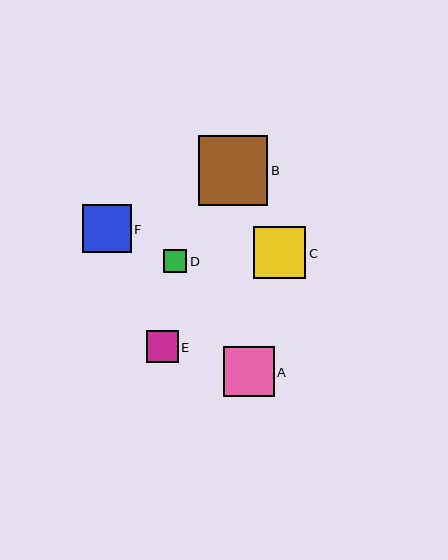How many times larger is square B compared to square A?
Square B is approximately 1.4 times the size of square A.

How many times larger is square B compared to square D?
Square B is approximately 3.0 times the size of square D.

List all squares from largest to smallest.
From largest to smallest: B, C, A, F, E, D.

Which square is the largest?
Square B is the largest with a size of approximately 70 pixels.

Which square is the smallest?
Square D is the smallest with a size of approximately 23 pixels.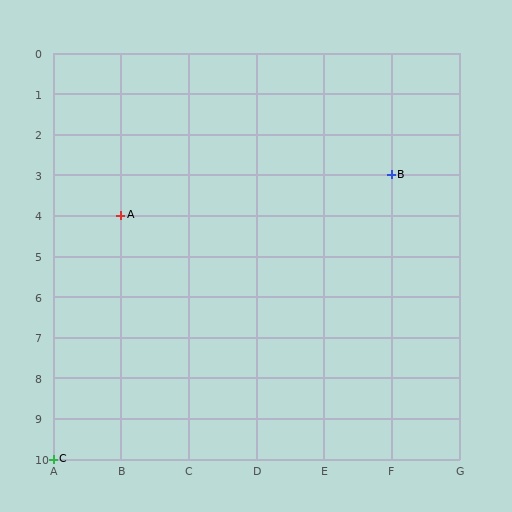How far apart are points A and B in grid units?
Points A and B are 4 columns and 1 row apart (about 4.1 grid units diagonally).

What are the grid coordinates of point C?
Point C is at grid coordinates (A, 10).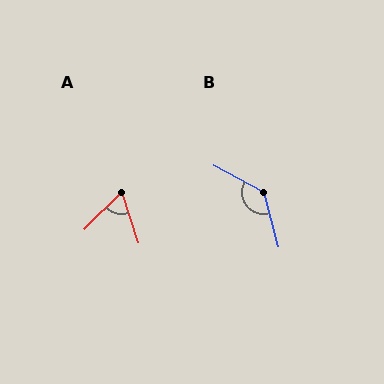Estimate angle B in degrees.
Approximately 133 degrees.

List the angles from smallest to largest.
A (64°), B (133°).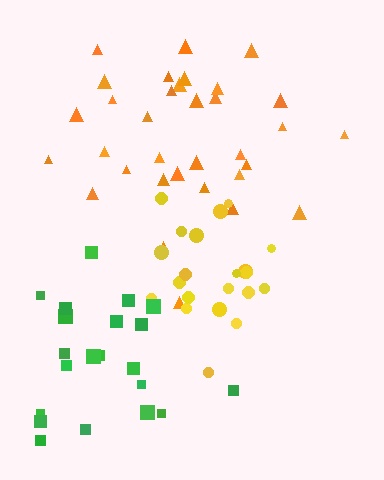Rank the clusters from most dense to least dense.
yellow, orange, green.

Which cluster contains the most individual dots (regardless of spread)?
Orange (33).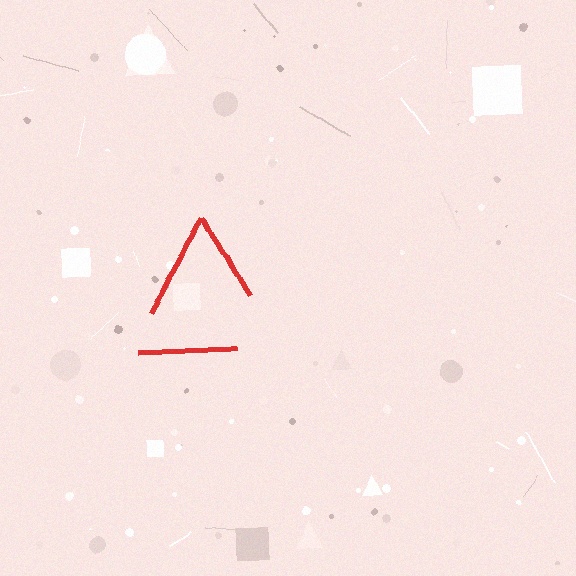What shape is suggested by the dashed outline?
The dashed outline suggests a triangle.